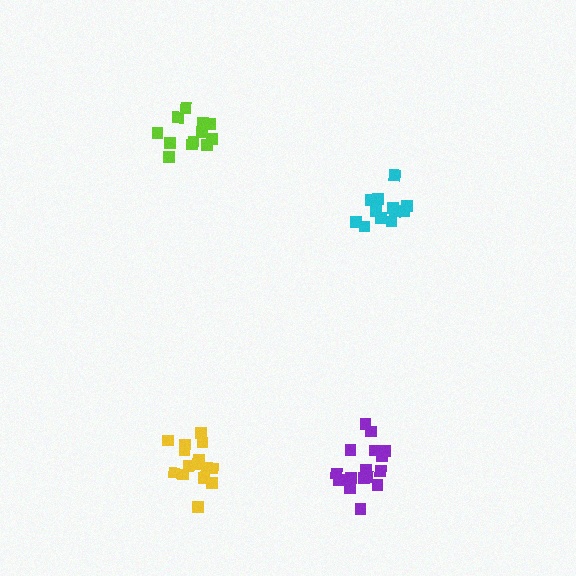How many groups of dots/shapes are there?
There are 4 groups.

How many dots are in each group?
Group 1: 12 dots, Group 2: 12 dots, Group 3: 16 dots, Group 4: 15 dots (55 total).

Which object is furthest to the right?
The cyan cluster is rightmost.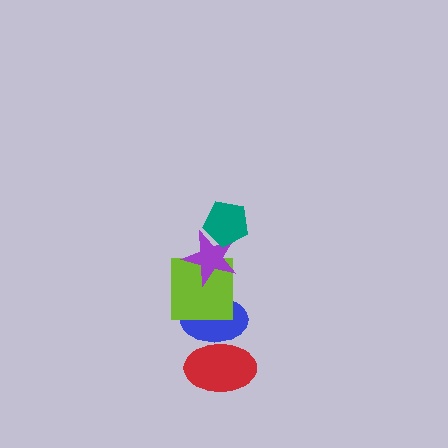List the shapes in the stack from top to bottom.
From top to bottom: the teal pentagon, the purple star, the lime square, the blue ellipse, the red ellipse.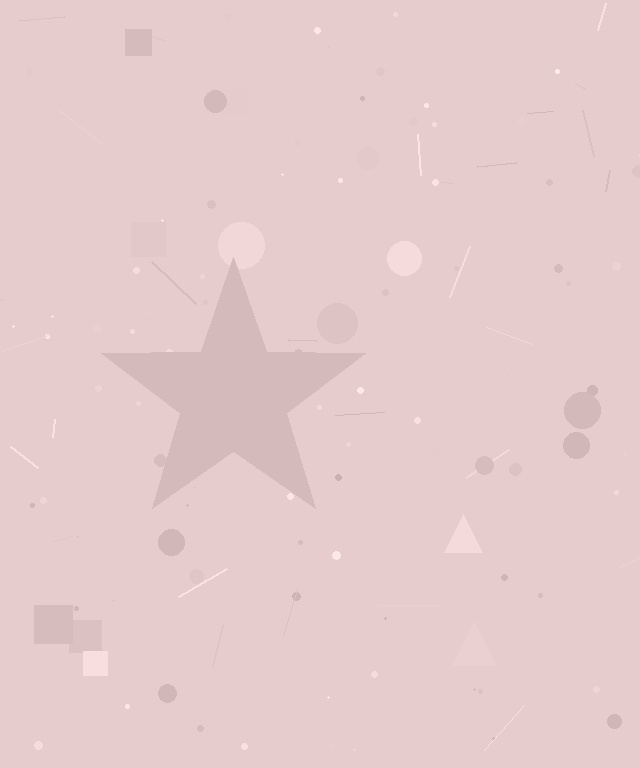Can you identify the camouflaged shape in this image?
The camouflaged shape is a star.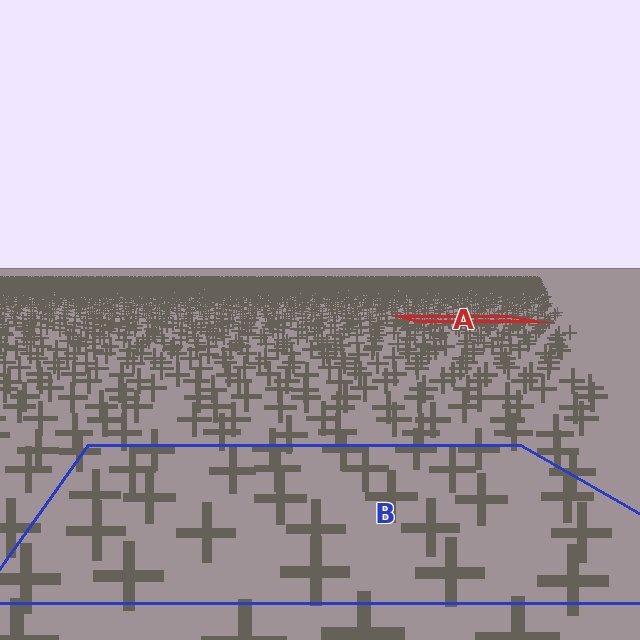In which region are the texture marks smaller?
The texture marks are smaller in region A, because it is farther away.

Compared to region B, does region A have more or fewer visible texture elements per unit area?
Region A has more texture elements per unit area — they are packed more densely because it is farther away.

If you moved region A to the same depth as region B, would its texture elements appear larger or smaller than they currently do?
They would appear larger. At a closer depth, the same texture elements are projected at a bigger on-screen size.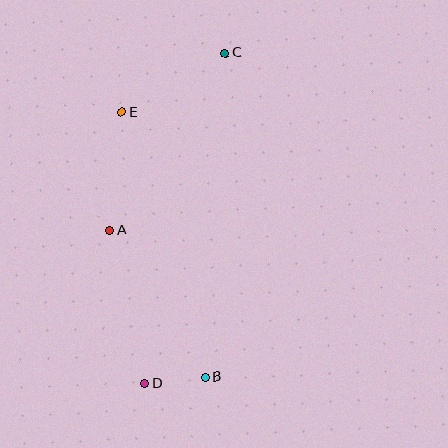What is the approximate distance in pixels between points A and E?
The distance between A and E is approximately 119 pixels.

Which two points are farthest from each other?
Points C and D are farthest from each other.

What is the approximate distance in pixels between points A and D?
The distance between A and D is approximately 157 pixels.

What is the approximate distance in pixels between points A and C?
The distance between A and C is approximately 212 pixels.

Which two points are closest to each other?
Points B and D are closest to each other.